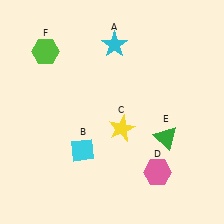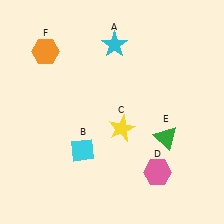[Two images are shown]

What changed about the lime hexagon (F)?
In Image 1, F is lime. In Image 2, it changed to orange.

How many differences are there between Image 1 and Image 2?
There is 1 difference between the two images.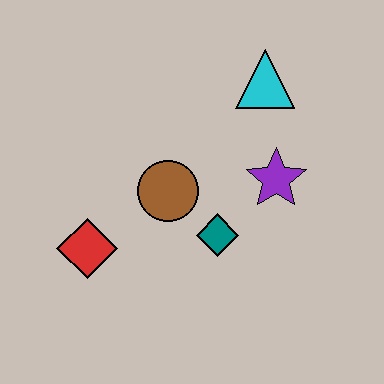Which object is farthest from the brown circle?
The cyan triangle is farthest from the brown circle.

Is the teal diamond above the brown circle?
No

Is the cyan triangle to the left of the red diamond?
No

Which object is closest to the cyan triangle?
The purple star is closest to the cyan triangle.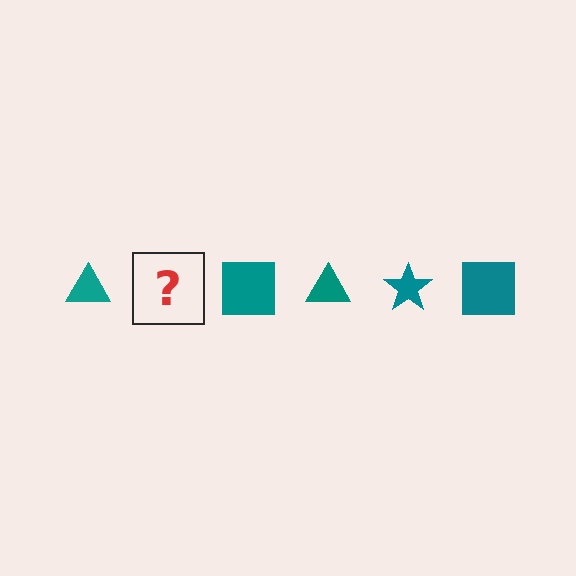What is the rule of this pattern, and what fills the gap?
The rule is that the pattern cycles through triangle, star, square shapes in teal. The gap should be filled with a teal star.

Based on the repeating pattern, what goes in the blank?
The blank should be a teal star.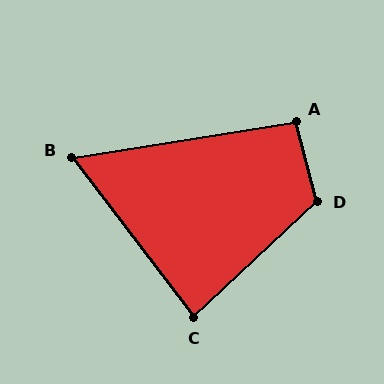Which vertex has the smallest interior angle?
B, at approximately 62 degrees.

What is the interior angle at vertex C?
Approximately 84 degrees (acute).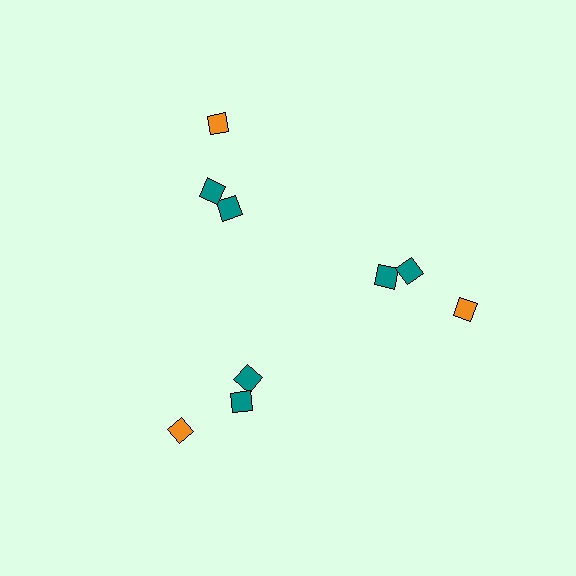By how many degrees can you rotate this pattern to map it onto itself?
The pattern maps onto itself every 120 degrees of rotation.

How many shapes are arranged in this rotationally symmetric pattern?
There are 9 shapes, arranged in 3 groups of 3.